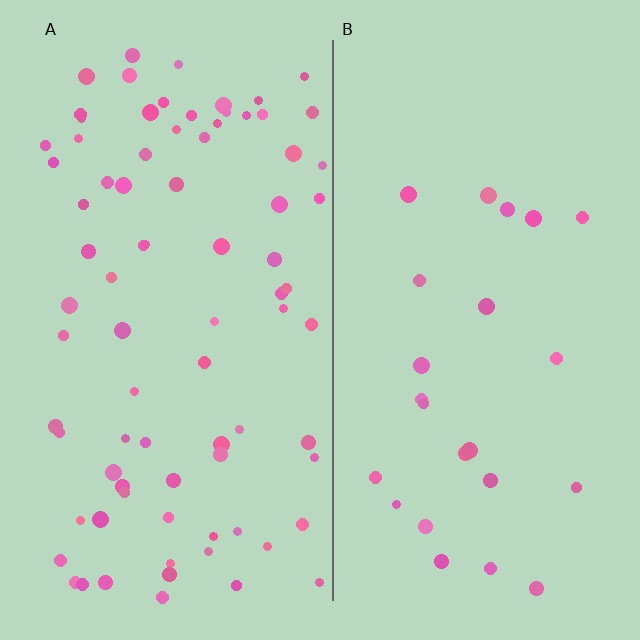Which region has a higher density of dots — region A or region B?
A (the left).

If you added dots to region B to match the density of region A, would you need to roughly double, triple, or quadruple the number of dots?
Approximately triple.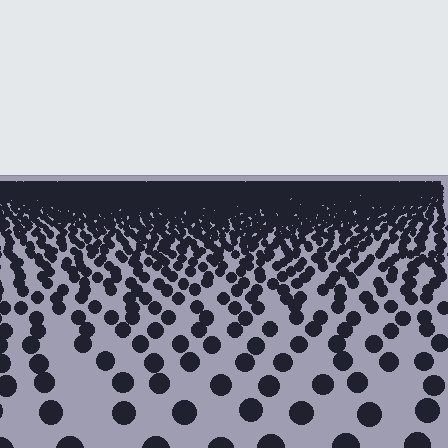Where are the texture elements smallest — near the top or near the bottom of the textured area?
Near the top.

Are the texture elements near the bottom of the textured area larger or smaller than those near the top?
Larger. Near the bottom, elements are closer to the viewer and appear at a bigger on-screen size.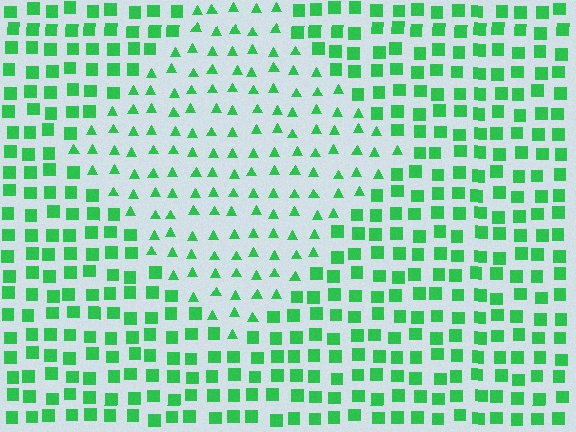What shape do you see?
I see a diamond.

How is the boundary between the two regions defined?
The boundary is defined by a change in element shape: triangles inside vs. squares outside. All elements share the same color and spacing.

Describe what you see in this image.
The image is filled with small green elements arranged in a uniform grid. A diamond-shaped region contains triangles, while the surrounding area contains squares. The boundary is defined purely by the change in element shape.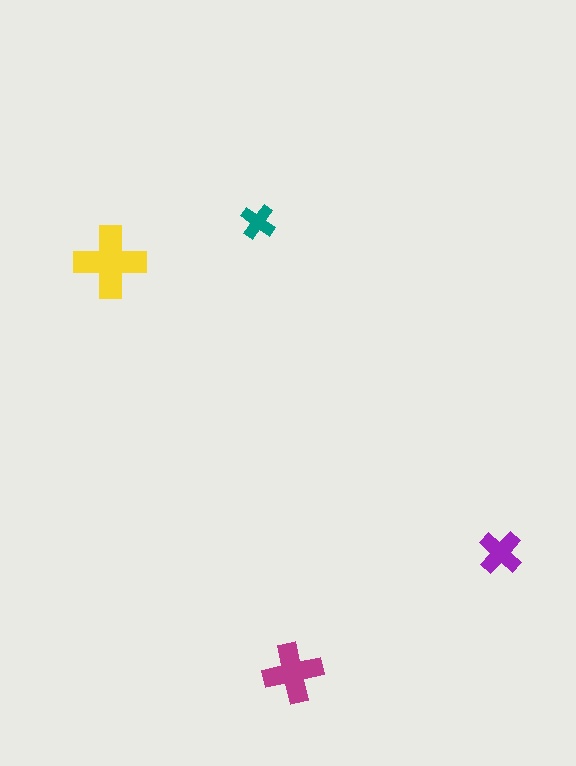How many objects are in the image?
There are 4 objects in the image.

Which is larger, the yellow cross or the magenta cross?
The yellow one.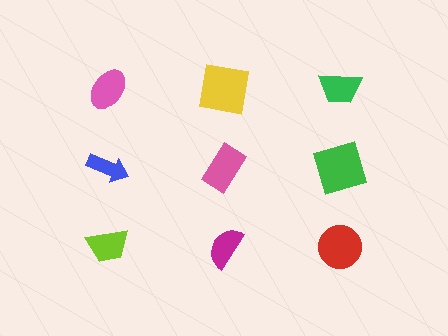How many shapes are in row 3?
3 shapes.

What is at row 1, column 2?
A yellow square.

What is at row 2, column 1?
A blue arrow.